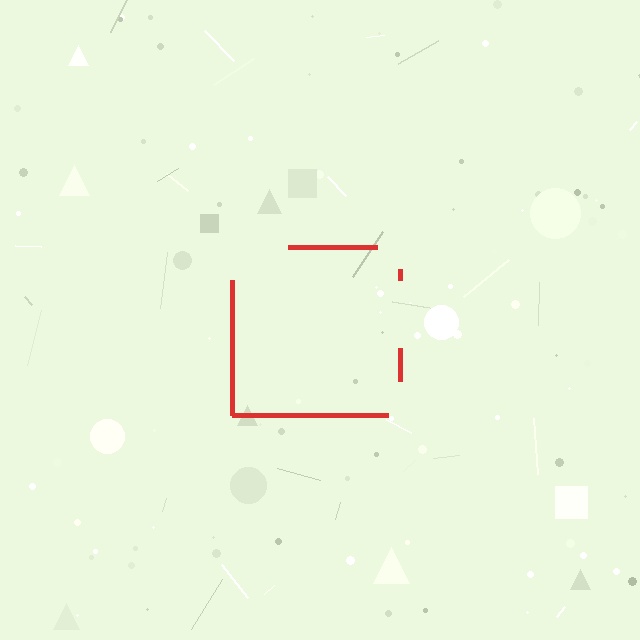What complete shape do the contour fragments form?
The contour fragments form a square.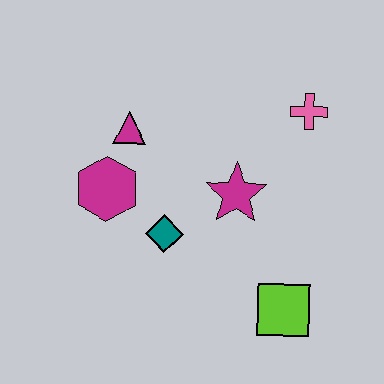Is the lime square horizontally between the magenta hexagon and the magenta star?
No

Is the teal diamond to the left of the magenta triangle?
No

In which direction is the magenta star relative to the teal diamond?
The magenta star is to the right of the teal diamond.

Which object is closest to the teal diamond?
The magenta hexagon is closest to the teal diamond.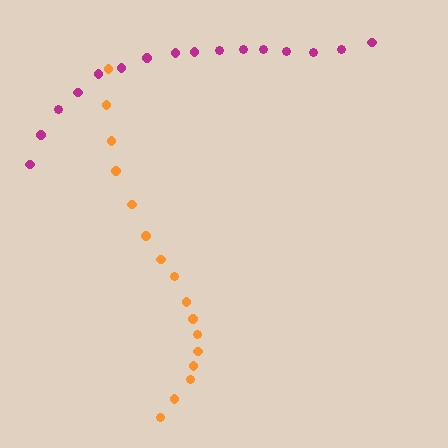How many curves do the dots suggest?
There are 2 distinct paths.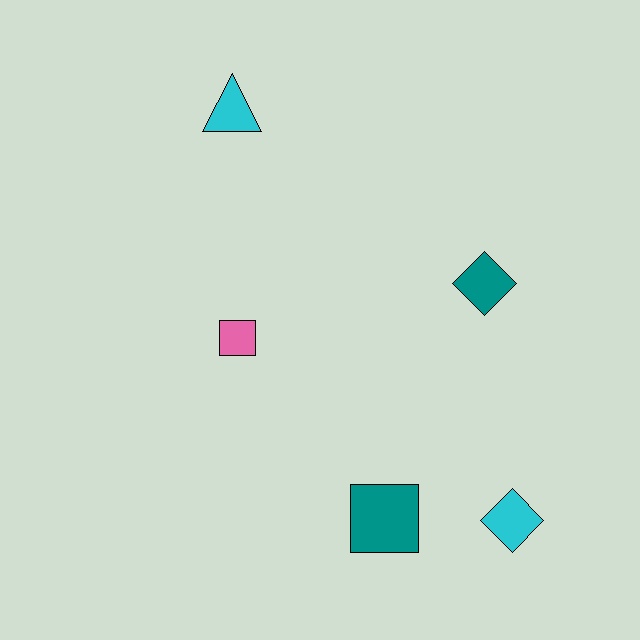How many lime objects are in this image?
There are no lime objects.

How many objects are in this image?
There are 5 objects.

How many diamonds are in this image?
There are 2 diamonds.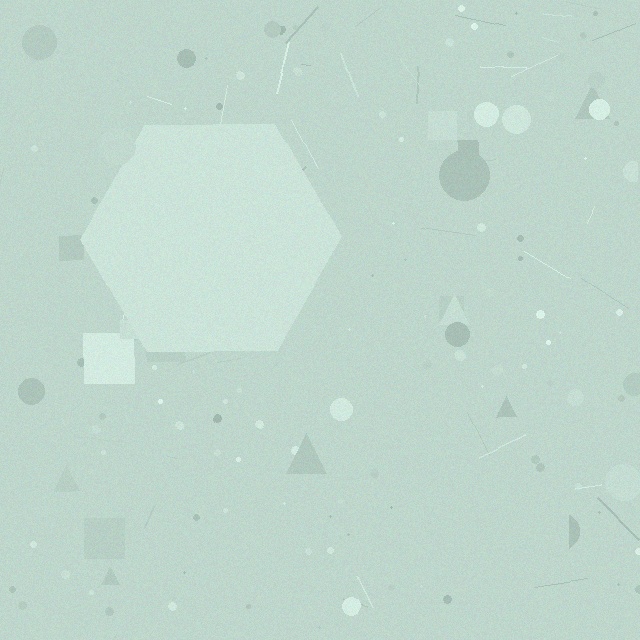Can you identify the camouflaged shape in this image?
The camouflaged shape is a hexagon.